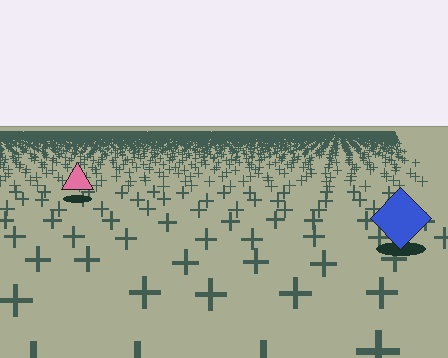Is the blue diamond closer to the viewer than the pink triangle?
Yes. The blue diamond is closer — you can tell from the texture gradient: the ground texture is coarser near it.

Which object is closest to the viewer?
The blue diamond is closest. The texture marks near it are larger and more spread out.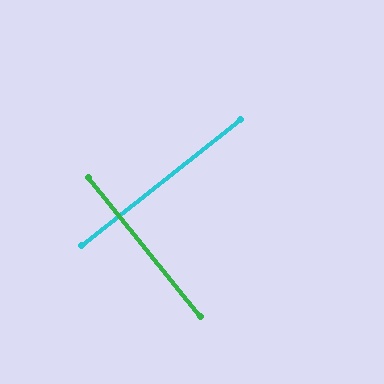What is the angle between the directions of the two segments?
Approximately 89 degrees.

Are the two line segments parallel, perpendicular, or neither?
Perpendicular — they meet at approximately 89°.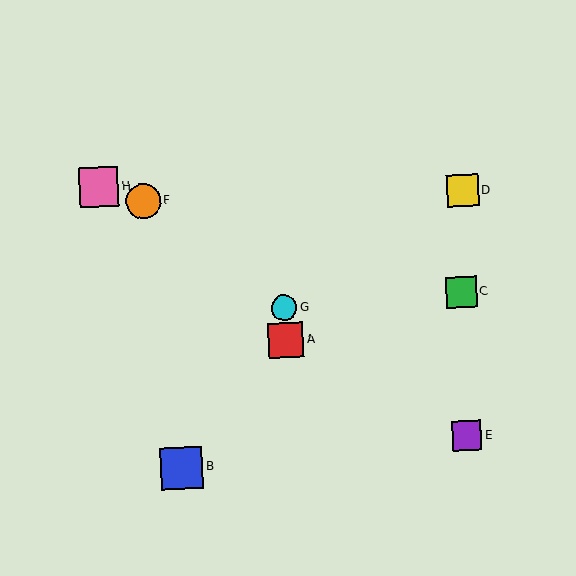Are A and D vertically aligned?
No, A is at x≈286 and D is at x≈462.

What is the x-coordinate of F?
Object F is at x≈144.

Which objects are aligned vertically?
Objects A, G are aligned vertically.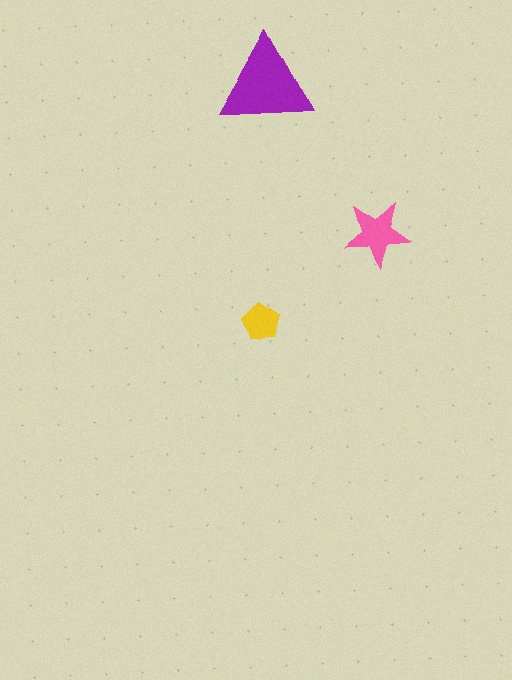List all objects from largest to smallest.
The purple triangle, the pink star, the yellow pentagon.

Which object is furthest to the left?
The yellow pentagon is leftmost.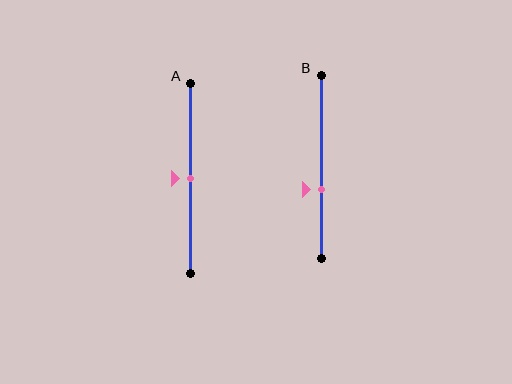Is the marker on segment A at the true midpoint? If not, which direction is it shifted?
Yes, the marker on segment A is at the true midpoint.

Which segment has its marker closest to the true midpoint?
Segment A has its marker closest to the true midpoint.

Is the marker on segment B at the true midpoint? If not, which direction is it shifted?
No, the marker on segment B is shifted downward by about 12% of the segment length.